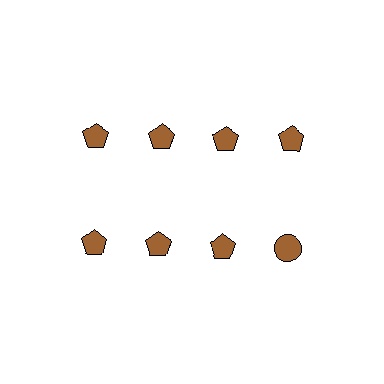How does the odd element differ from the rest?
It has a different shape: circle instead of pentagon.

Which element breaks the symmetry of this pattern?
The brown circle in the second row, second from right column breaks the symmetry. All other shapes are brown pentagons.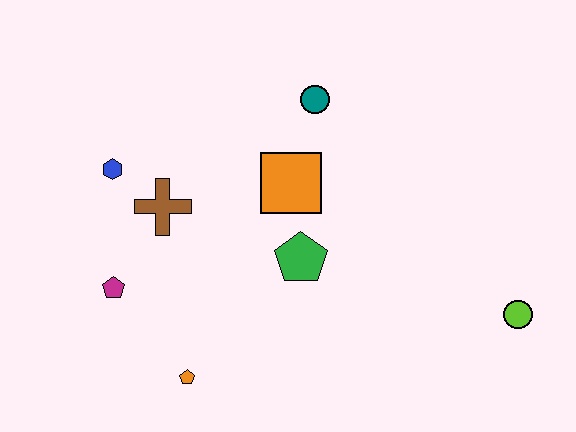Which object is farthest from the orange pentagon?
The lime circle is farthest from the orange pentagon.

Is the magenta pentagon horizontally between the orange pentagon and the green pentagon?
No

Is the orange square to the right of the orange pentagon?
Yes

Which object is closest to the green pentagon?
The orange square is closest to the green pentagon.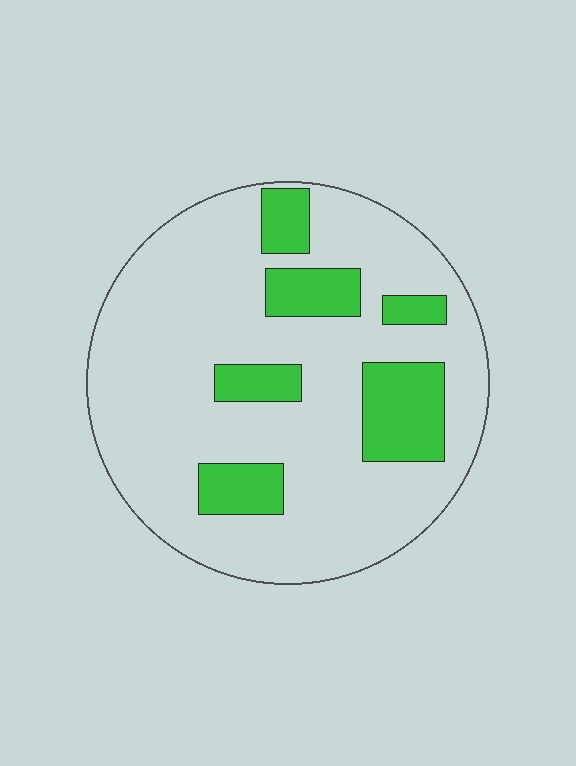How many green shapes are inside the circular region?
6.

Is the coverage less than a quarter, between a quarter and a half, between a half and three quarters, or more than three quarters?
Less than a quarter.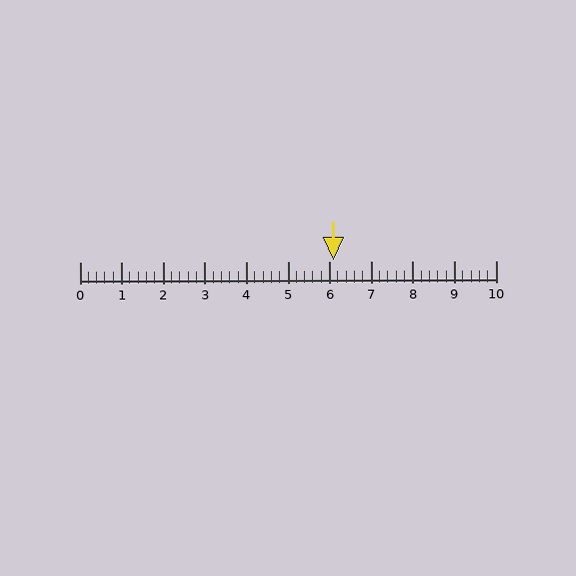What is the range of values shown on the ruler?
The ruler shows values from 0 to 10.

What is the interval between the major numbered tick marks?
The major tick marks are spaced 1 units apart.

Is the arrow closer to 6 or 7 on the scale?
The arrow is closer to 6.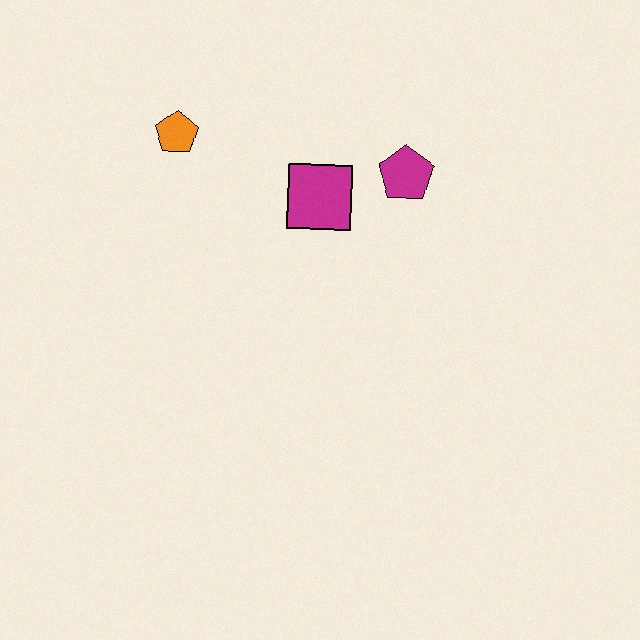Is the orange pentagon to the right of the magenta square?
No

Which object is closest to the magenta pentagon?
The magenta square is closest to the magenta pentagon.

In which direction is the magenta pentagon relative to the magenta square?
The magenta pentagon is to the right of the magenta square.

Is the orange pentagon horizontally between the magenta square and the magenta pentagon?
No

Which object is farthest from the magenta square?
The orange pentagon is farthest from the magenta square.